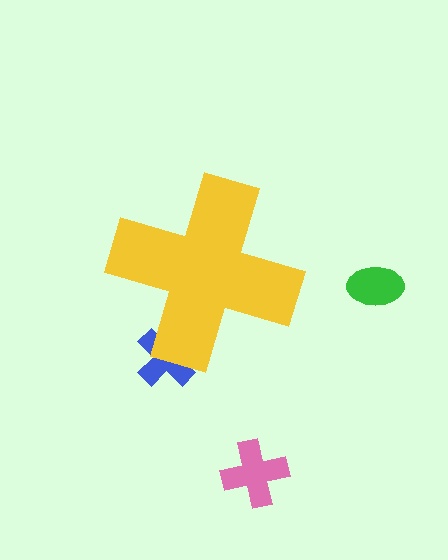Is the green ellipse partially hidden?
No, the green ellipse is fully visible.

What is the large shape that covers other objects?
A yellow cross.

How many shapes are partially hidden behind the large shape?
1 shape is partially hidden.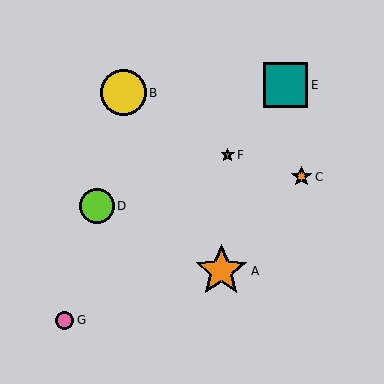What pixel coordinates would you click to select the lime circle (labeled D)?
Click at (97, 206) to select the lime circle D.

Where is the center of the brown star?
The center of the brown star is at (228, 155).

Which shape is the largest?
The orange star (labeled A) is the largest.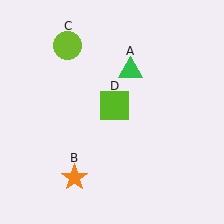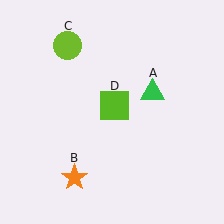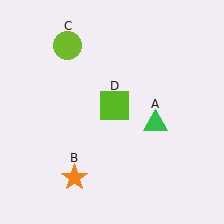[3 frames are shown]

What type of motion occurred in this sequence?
The green triangle (object A) rotated clockwise around the center of the scene.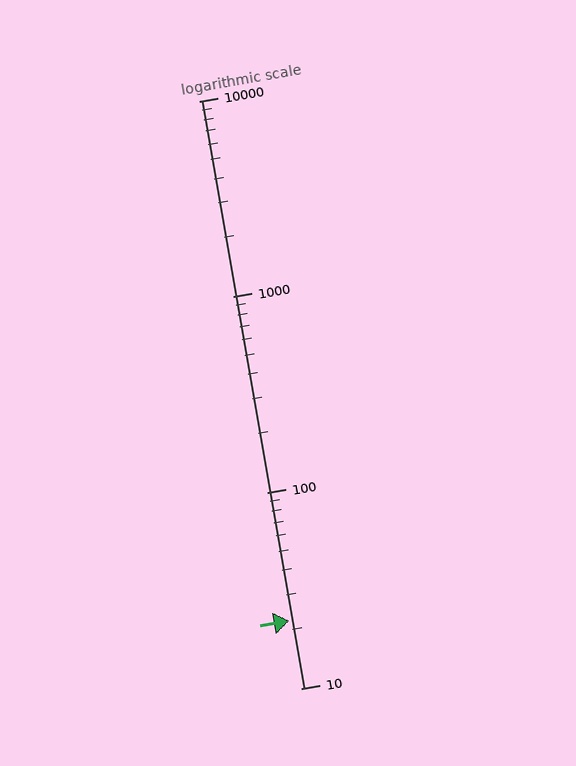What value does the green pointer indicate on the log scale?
The pointer indicates approximately 22.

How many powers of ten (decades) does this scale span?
The scale spans 3 decades, from 10 to 10000.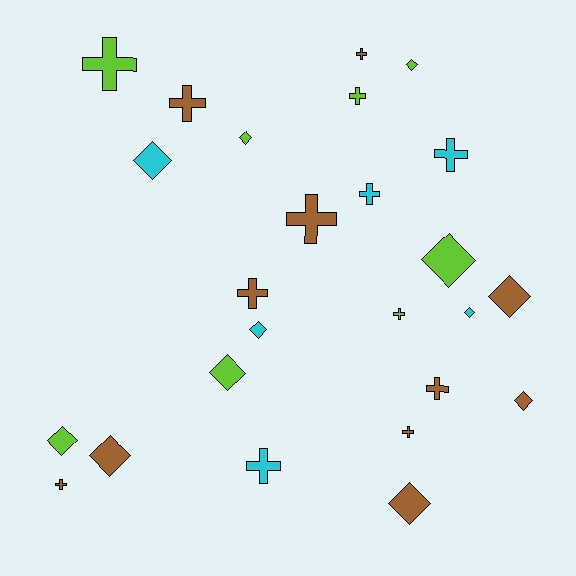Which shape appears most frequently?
Cross, with 13 objects.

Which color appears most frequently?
Brown, with 11 objects.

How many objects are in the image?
There are 25 objects.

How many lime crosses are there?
There are 3 lime crosses.